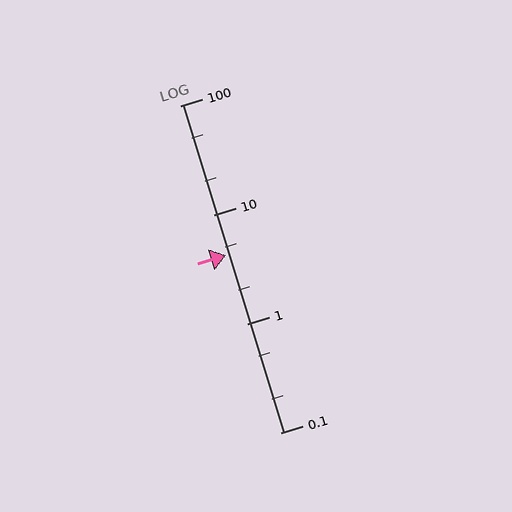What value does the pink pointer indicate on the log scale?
The pointer indicates approximately 4.2.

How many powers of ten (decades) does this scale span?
The scale spans 3 decades, from 0.1 to 100.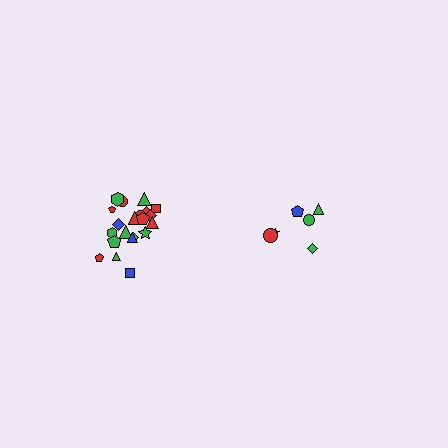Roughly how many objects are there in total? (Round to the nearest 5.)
Roughly 30 objects in total.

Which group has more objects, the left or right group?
The left group.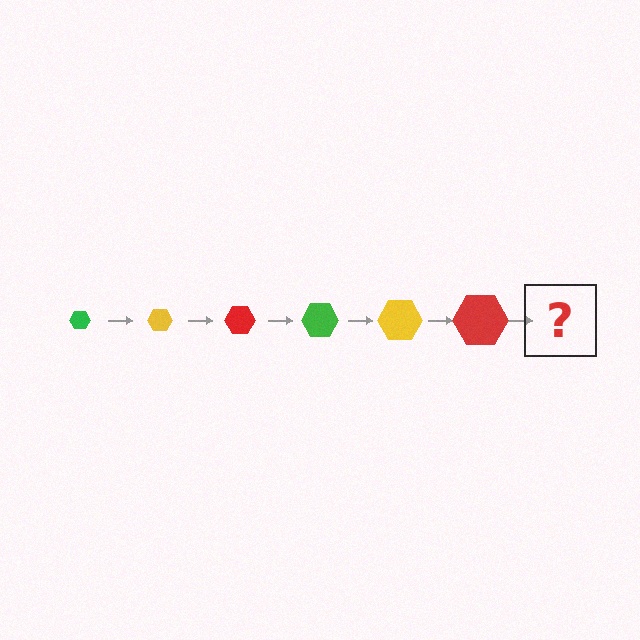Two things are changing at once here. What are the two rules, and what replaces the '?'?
The two rules are that the hexagon grows larger each step and the color cycles through green, yellow, and red. The '?' should be a green hexagon, larger than the previous one.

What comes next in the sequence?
The next element should be a green hexagon, larger than the previous one.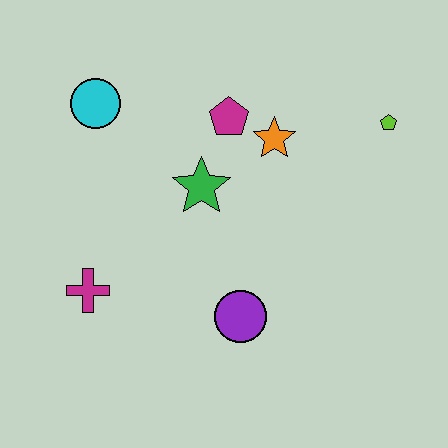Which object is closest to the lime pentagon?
The orange star is closest to the lime pentagon.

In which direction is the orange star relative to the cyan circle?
The orange star is to the right of the cyan circle.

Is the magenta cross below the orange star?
Yes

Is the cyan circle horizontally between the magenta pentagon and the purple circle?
No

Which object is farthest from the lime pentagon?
The magenta cross is farthest from the lime pentagon.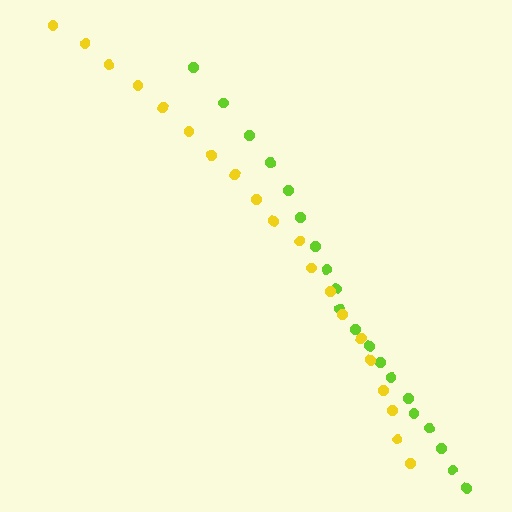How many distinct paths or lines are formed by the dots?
There are 2 distinct paths.